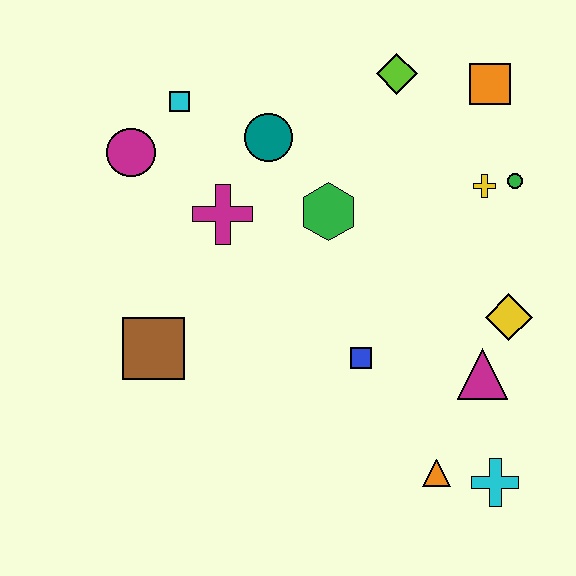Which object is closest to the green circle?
The yellow cross is closest to the green circle.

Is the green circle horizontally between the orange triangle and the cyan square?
No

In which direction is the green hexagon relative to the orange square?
The green hexagon is to the left of the orange square.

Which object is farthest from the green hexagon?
The cyan cross is farthest from the green hexagon.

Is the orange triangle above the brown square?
No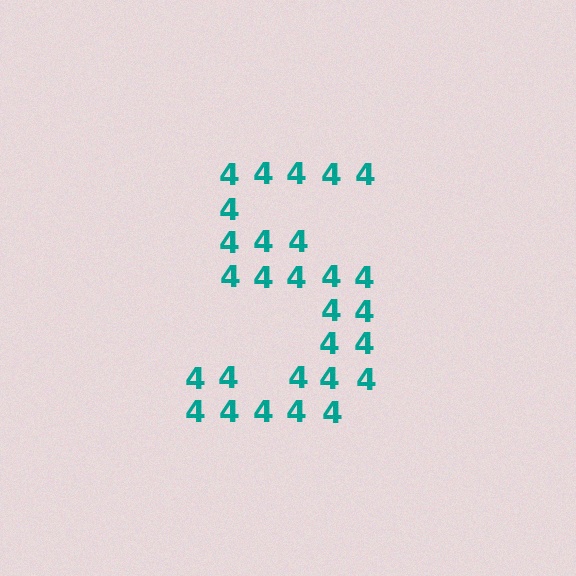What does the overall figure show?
The overall figure shows the digit 5.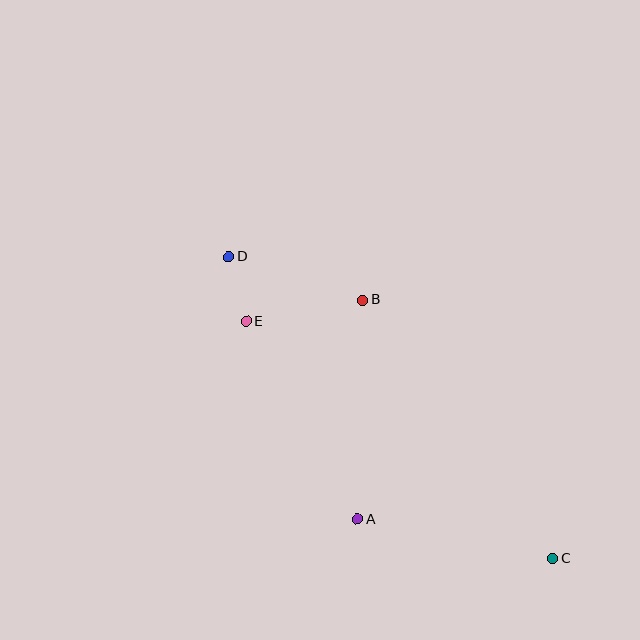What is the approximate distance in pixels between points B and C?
The distance between B and C is approximately 321 pixels.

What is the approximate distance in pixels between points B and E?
The distance between B and E is approximately 118 pixels.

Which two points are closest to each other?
Points D and E are closest to each other.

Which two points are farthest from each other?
Points C and D are farthest from each other.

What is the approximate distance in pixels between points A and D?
The distance between A and D is approximately 292 pixels.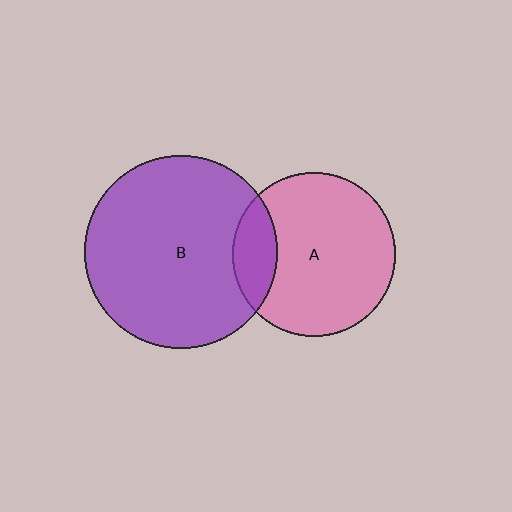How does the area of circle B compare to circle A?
Approximately 1.4 times.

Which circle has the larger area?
Circle B (purple).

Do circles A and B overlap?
Yes.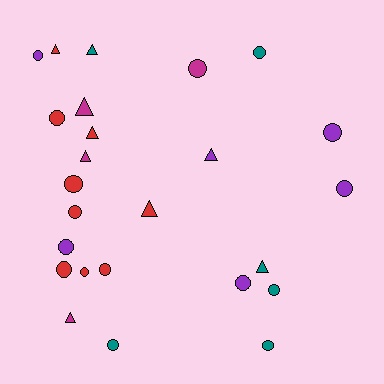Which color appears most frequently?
Red, with 9 objects.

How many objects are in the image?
There are 25 objects.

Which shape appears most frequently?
Circle, with 16 objects.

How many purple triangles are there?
There is 1 purple triangle.